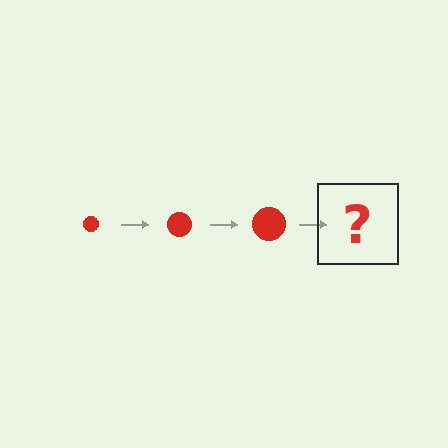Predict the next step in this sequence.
The next step is a red circle, larger than the previous one.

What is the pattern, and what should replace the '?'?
The pattern is that the circle gets progressively larger each step. The '?' should be a red circle, larger than the previous one.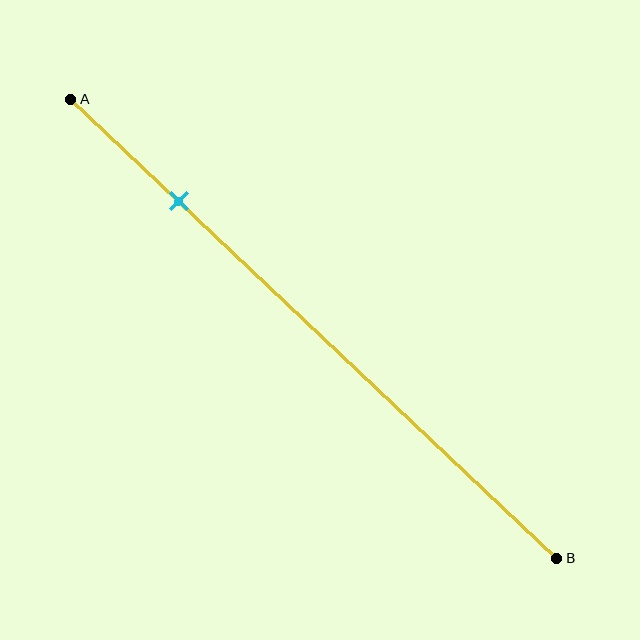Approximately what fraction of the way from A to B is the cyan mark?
The cyan mark is approximately 20% of the way from A to B.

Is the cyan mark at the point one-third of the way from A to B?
No, the mark is at about 20% from A, not at the 33% one-third point.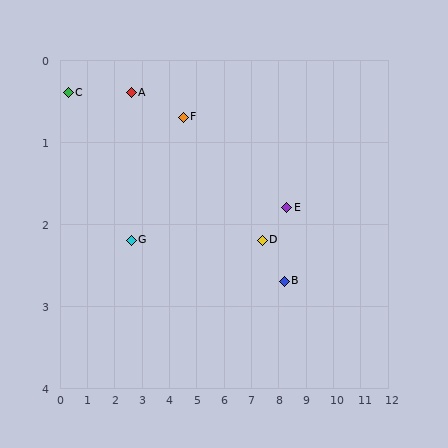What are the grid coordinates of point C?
Point C is at approximately (0.3, 0.4).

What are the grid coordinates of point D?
Point D is at approximately (7.4, 2.2).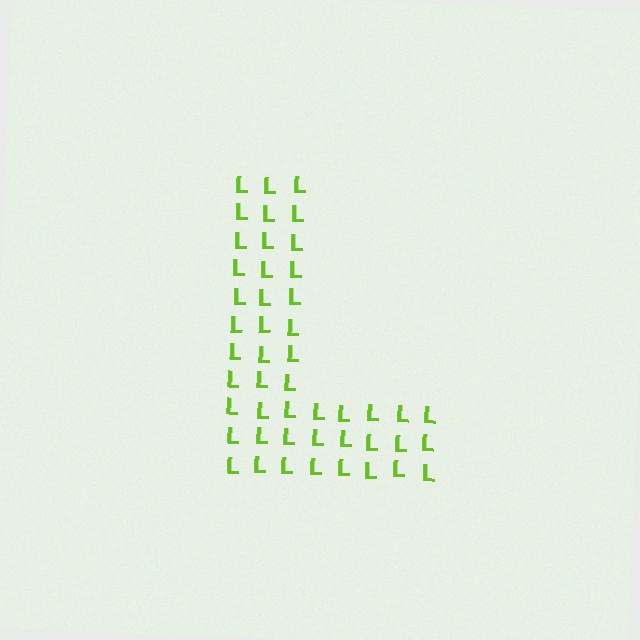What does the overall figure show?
The overall figure shows the letter L.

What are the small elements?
The small elements are letter L's.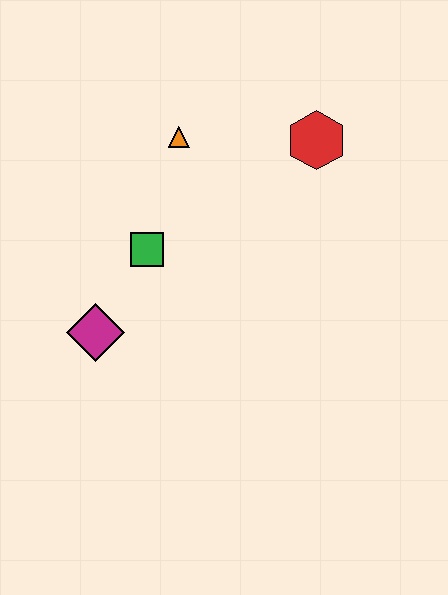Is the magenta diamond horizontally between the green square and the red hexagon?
No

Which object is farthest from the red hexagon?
The magenta diamond is farthest from the red hexagon.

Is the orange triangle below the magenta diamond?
No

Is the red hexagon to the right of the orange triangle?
Yes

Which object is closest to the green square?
The magenta diamond is closest to the green square.